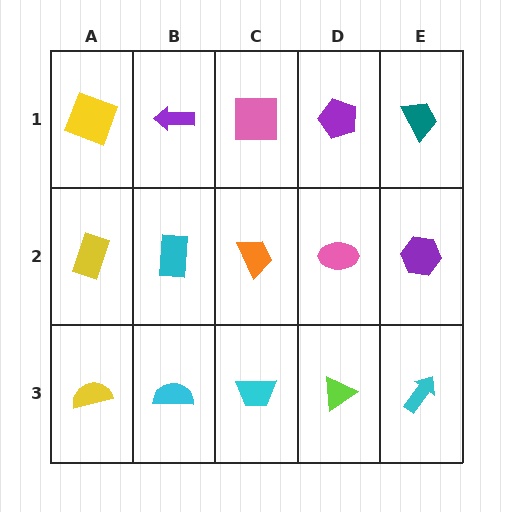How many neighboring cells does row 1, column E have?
2.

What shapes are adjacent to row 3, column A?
A yellow rectangle (row 2, column A), a cyan semicircle (row 3, column B).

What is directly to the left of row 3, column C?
A cyan semicircle.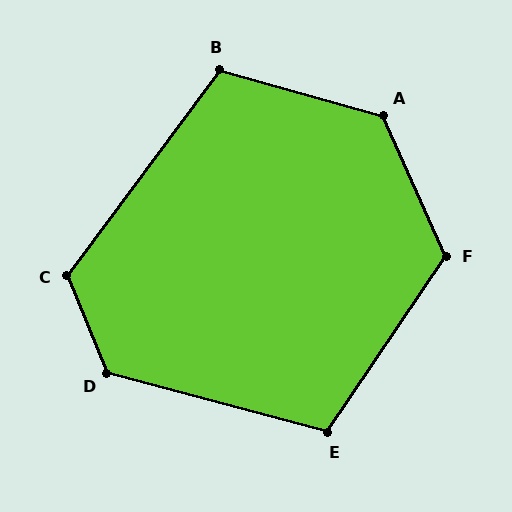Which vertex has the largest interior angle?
A, at approximately 129 degrees.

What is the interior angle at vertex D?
Approximately 127 degrees (obtuse).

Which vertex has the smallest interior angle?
E, at approximately 109 degrees.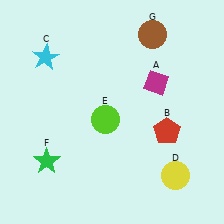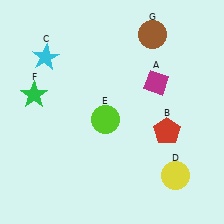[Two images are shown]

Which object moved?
The green star (F) moved up.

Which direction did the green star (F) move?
The green star (F) moved up.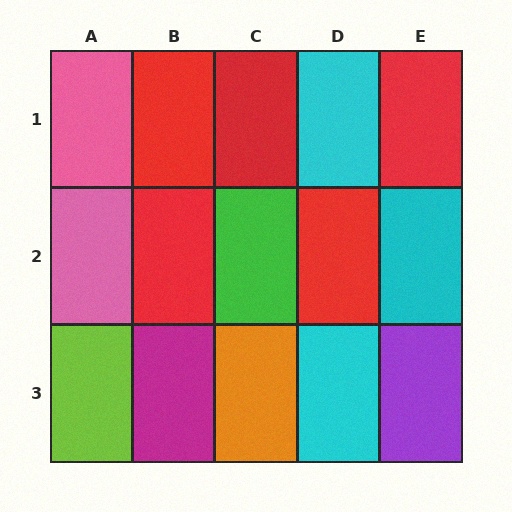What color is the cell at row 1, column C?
Red.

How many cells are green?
1 cell is green.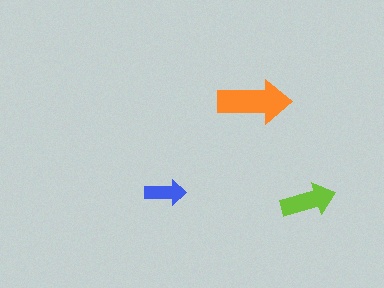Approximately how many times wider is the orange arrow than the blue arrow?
About 2 times wider.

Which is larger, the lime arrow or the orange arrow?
The orange one.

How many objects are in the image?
There are 3 objects in the image.